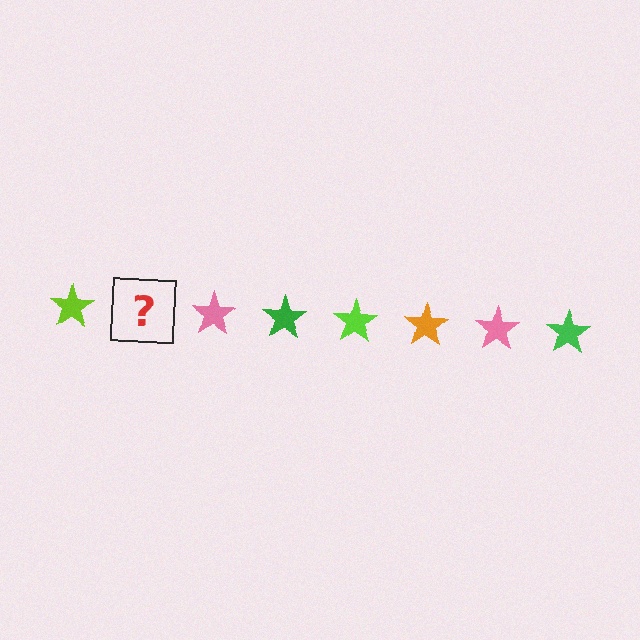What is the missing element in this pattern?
The missing element is an orange star.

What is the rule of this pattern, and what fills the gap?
The rule is that the pattern cycles through lime, orange, pink, green stars. The gap should be filled with an orange star.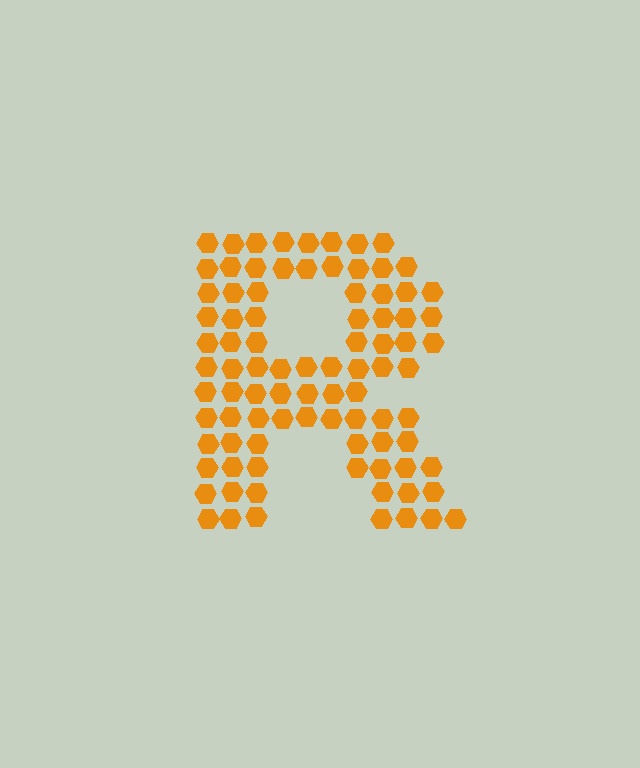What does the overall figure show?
The overall figure shows the letter R.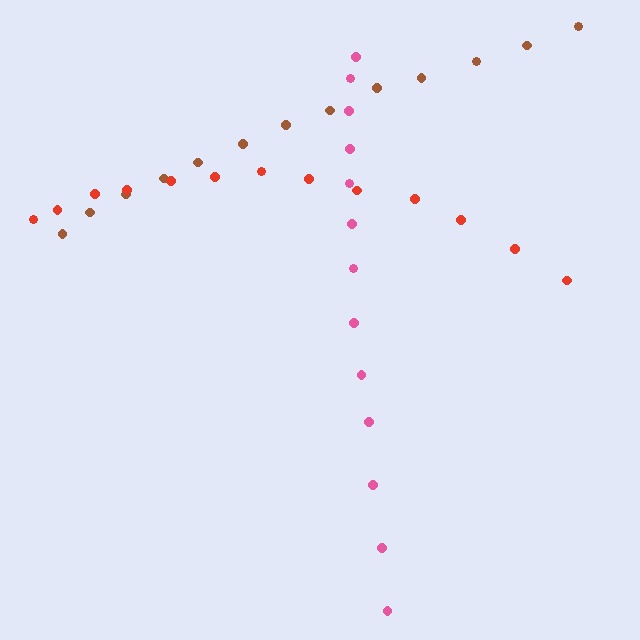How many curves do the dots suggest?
There are 3 distinct paths.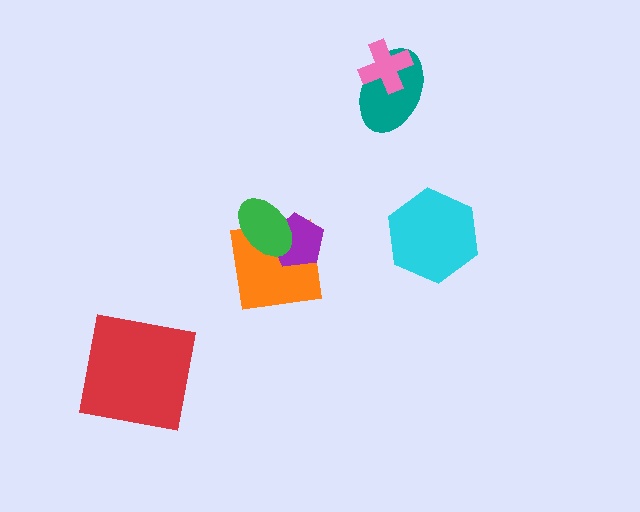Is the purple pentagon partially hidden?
Yes, it is partially covered by another shape.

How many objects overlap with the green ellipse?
2 objects overlap with the green ellipse.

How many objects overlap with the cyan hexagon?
0 objects overlap with the cyan hexagon.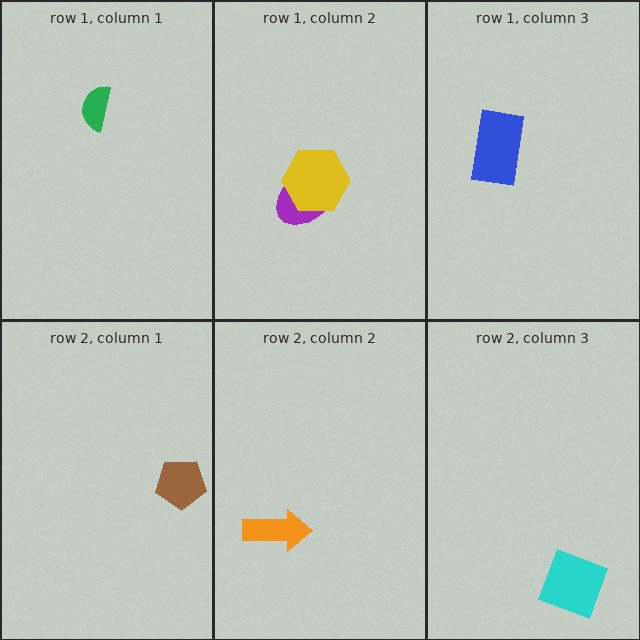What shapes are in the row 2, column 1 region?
The brown pentagon.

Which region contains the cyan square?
The row 2, column 3 region.